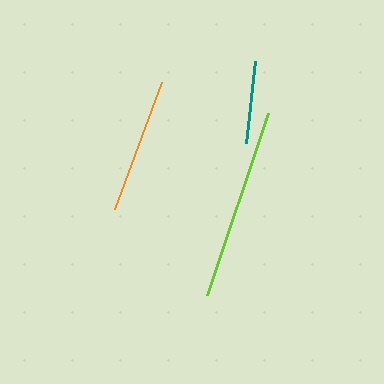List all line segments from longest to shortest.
From longest to shortest: lime, orange, teal.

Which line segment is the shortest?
The teal line is the shortest at approximately 83 pixels.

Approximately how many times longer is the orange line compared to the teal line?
The orange line is approximately 1.6 times the length of the teal line.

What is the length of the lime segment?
The lime segment is approximately 191 pixels long.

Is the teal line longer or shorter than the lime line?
The lime line is longer than the teal line.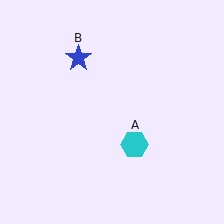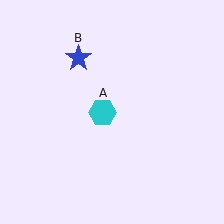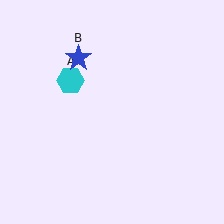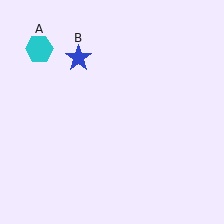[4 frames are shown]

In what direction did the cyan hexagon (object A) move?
The cyan hexagon (object A) moved up and to the left.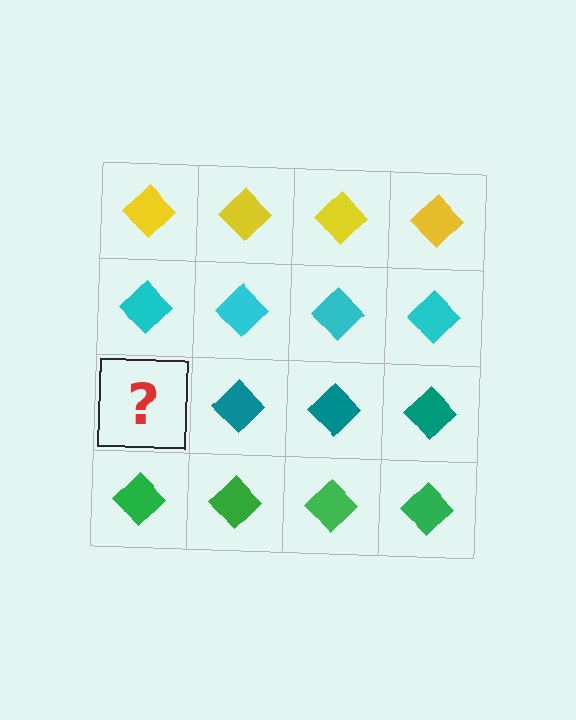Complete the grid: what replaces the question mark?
The question mark should be replaced with a teal diamond.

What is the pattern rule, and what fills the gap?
The rule is that each row has a consistent color. The gap should be filled with a teal diamond.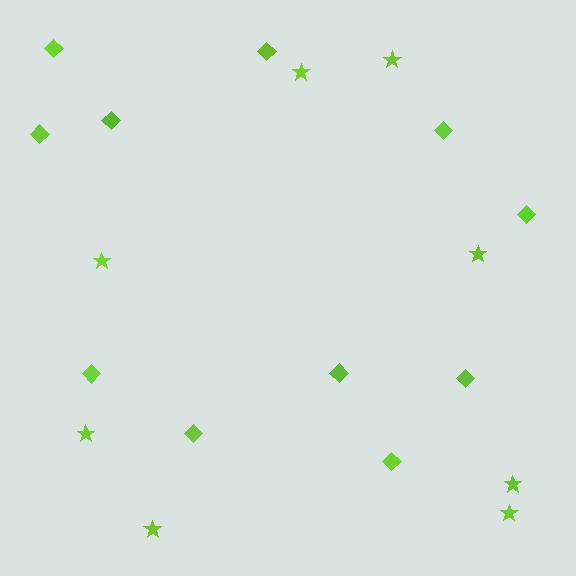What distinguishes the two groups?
There are 2 groups: one group of diamonds (11) and one group of stars (8).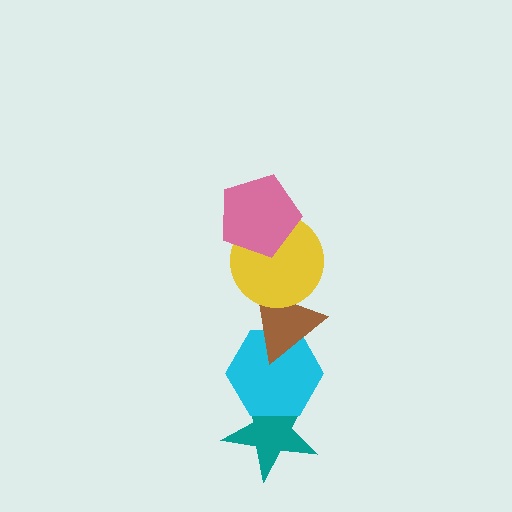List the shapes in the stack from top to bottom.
From top to bottom: the pink pentagon, the yellow circle, the brown triangle, the cyan hexagon, the teal star.